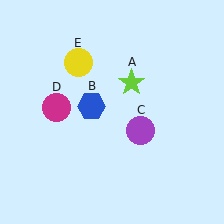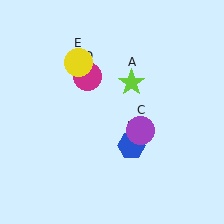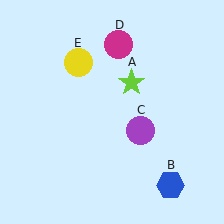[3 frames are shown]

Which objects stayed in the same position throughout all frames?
Lime star (object A) and purple circle (object C) and yellow circle (object E) remained stationary.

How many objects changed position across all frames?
2 objects changed position: blue hexagon (object B), magenta circle (object D).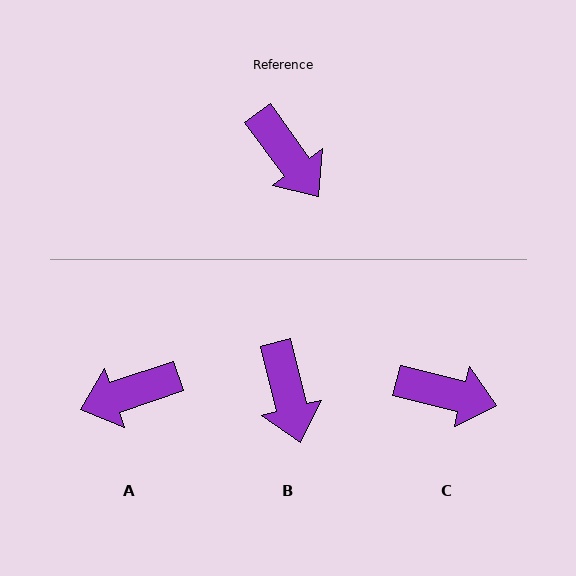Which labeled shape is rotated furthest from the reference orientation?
A, about 108 degrees away.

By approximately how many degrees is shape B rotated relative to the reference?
Approximately 22 degrees clockwise.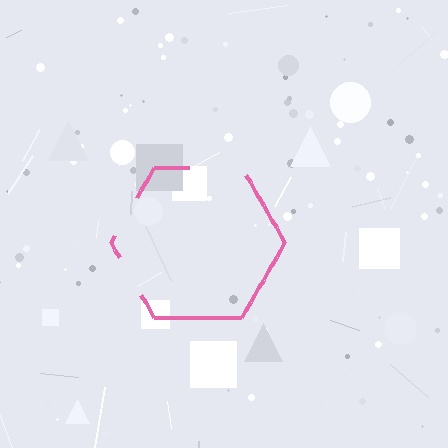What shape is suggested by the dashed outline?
The dashed outline suggests a hexagon.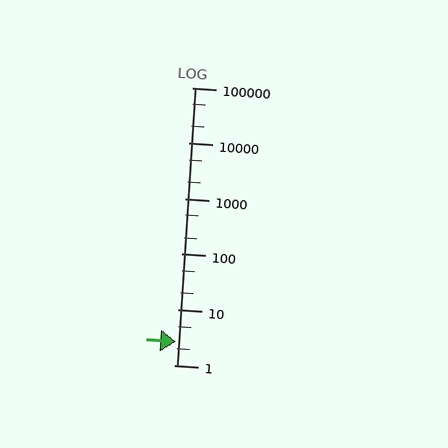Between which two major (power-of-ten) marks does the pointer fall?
The pointer is between 1 and 10.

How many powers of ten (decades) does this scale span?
The scale spans 5 decades, from 1 to 100000.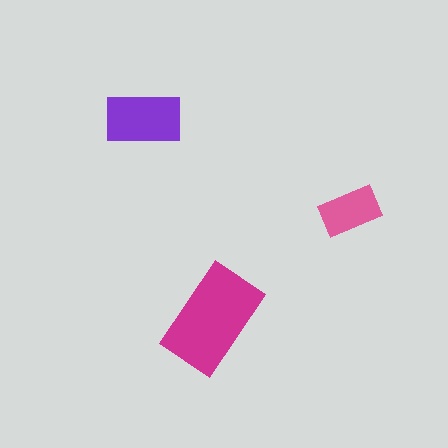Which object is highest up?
The purple rectangle is topmost.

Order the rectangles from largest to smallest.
the magenta one, the purple one, the pink one.